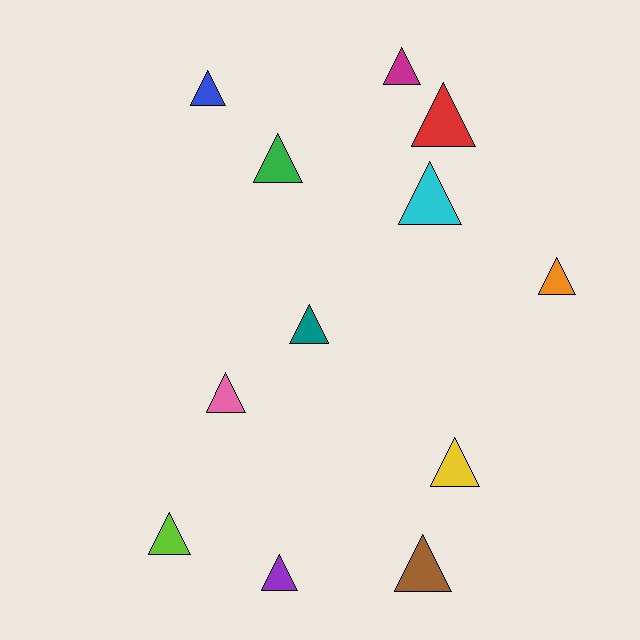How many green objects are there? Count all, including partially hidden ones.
There is 1 green object.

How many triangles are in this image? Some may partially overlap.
There are 12 triangles.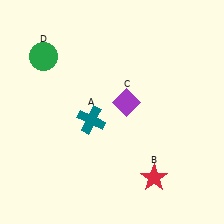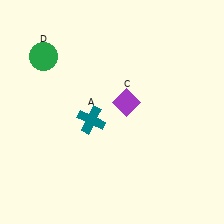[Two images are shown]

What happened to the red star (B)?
The red star (B) was removed in Image 2. It was in the bottom-right area of Image 1.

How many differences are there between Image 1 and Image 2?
There is 1 difference between the two images.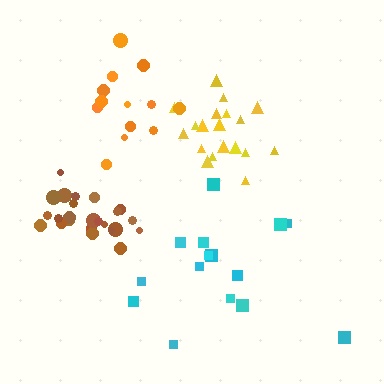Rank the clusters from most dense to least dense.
brown, yellow, orange, cyan.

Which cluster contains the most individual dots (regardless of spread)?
Brown (24).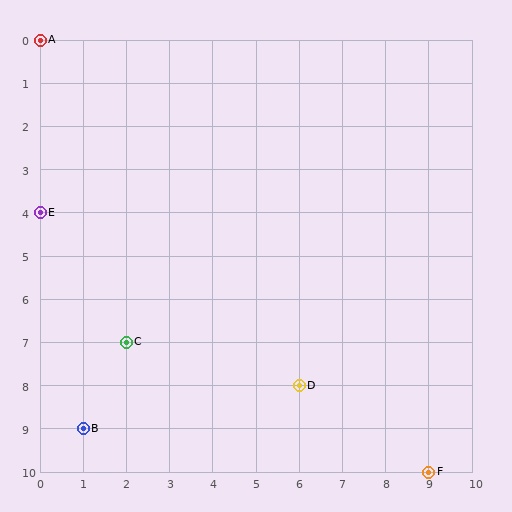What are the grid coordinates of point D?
Point D is at grid coordinates (6, 8).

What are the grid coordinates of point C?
Point C is at grid coordinates (2, 7).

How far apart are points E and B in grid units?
Points E and B are 1 column and 5 rows apart (about 5.1 grid units diagonally).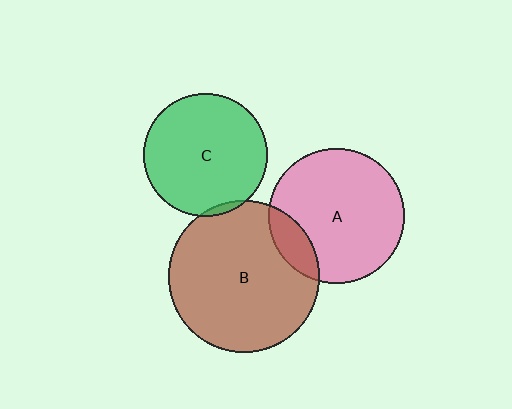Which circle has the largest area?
Circle B (brown).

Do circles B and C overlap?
Yes.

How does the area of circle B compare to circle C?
Approximately 1.5 times.